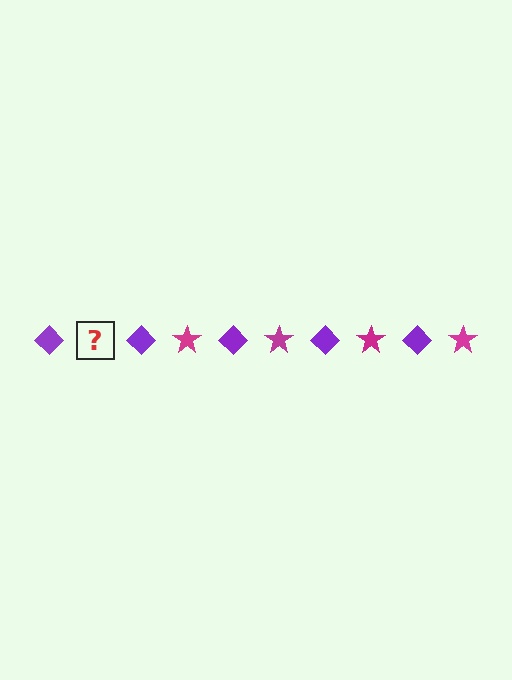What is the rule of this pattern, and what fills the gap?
The rule is that the pattern alternates between purple diamond and magenta star. The gap should be filled with a magenta star.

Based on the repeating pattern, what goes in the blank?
The blank should be a magenta star.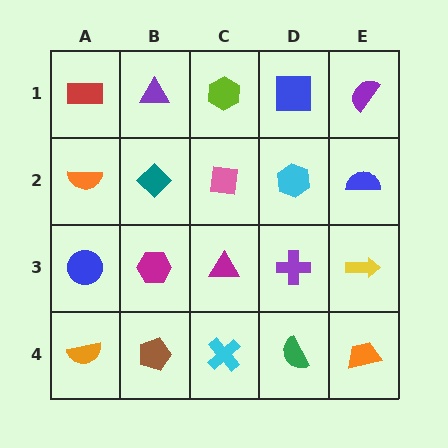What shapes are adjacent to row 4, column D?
A purple cross (row 3, column D), a cyan cross (row 4, column C), an orange trapezoid (row 4, column E).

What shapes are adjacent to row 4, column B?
A magenta hexagon (row 3, column B), an orange semicircle (row 4, column A), a cyan cross (row 4, column C).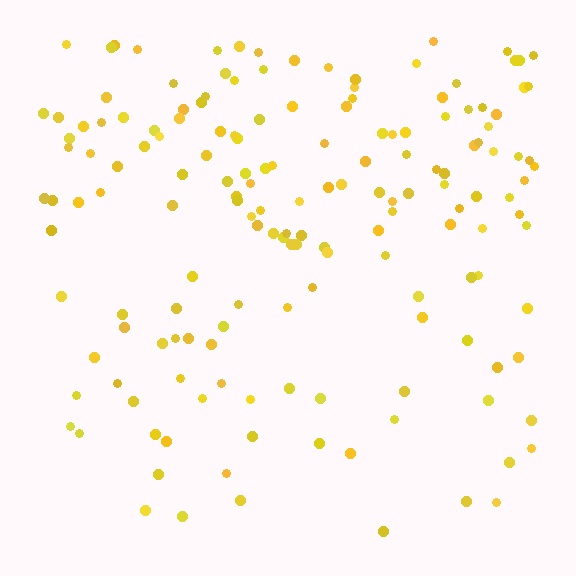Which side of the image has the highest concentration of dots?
The top.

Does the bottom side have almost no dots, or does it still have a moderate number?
Still a moderate number, just noticeably fewer than the top.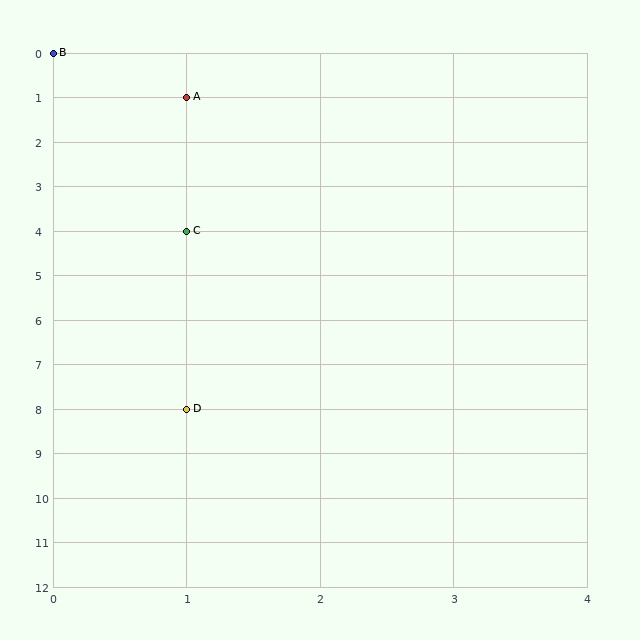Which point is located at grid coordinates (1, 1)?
Point A is at (1, 1).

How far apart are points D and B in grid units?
Points D and B are 1 column and 8 rows apart (about 8.1 grid units diagonally).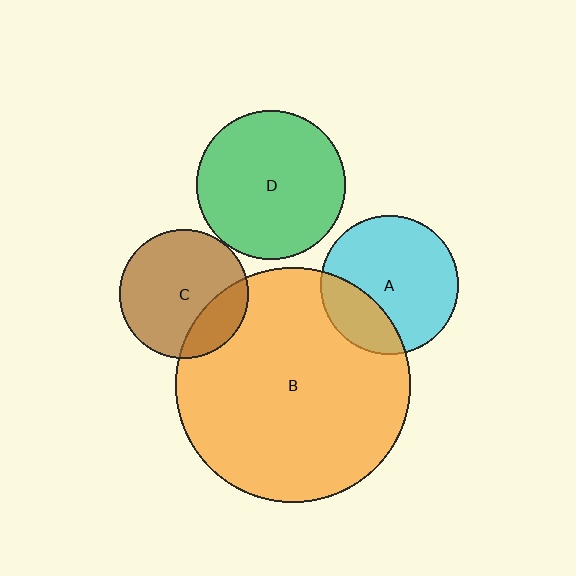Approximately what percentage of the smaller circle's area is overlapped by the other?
Approximately 20%.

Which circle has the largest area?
Circle B (orange).